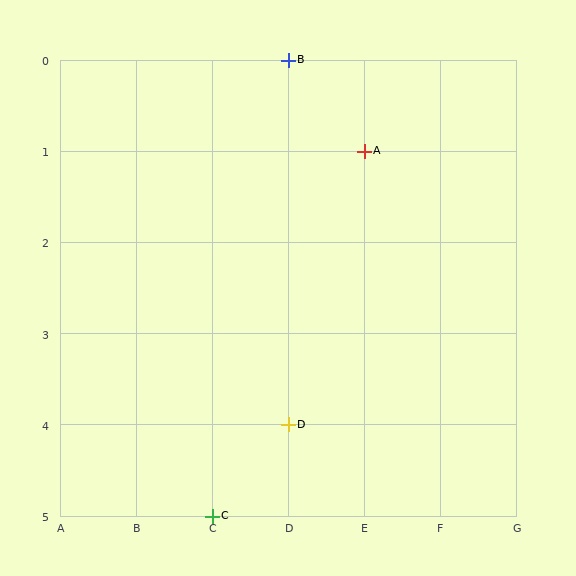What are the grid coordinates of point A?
Point A is at grid coordinates (E, 1).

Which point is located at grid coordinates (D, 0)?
Point B is at (D, 0).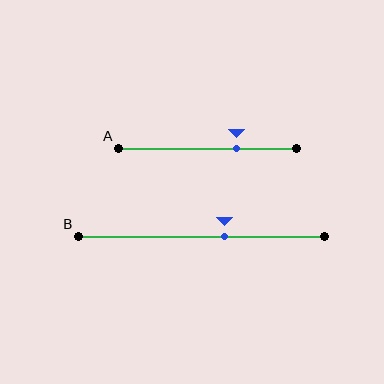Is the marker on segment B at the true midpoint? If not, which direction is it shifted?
No, the marker on segment B is shifted to the right by about 9% of the segment length.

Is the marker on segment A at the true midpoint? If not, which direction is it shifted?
No, the marker on segment A is shifted to the right by about 16% of the segment length.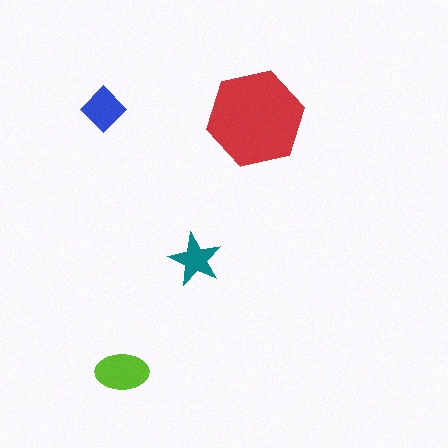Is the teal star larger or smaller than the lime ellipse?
Smaller.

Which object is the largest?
The red hexagon.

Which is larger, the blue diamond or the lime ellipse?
The lime ellipse.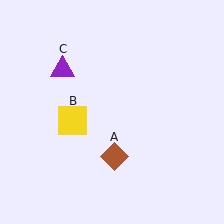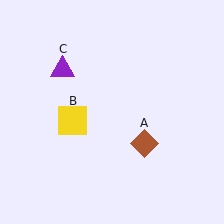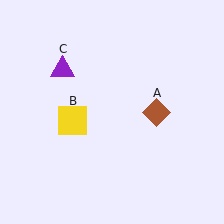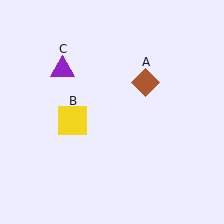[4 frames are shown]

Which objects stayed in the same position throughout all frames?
Yellow square (object B) and purple triangle (object C) remained stationary.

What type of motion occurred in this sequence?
The brown diamond (object A) rotated counterclockwise around the center of the scene.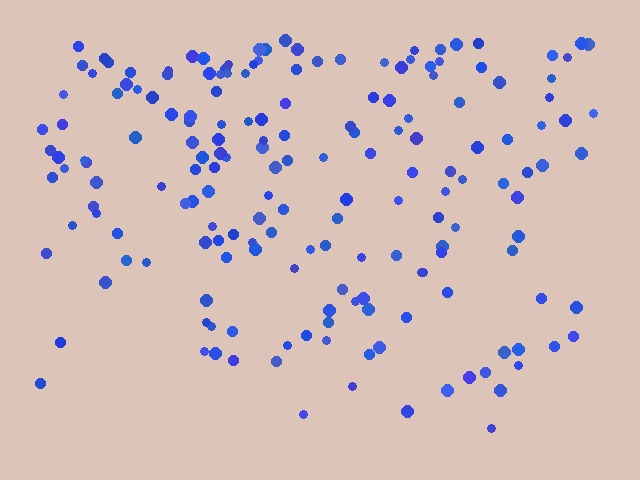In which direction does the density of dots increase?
From bottom to top, with the top side densest.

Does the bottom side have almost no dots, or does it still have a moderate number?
Still a moderate number, just noticeably fewer than the top.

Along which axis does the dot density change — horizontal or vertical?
Vertical.